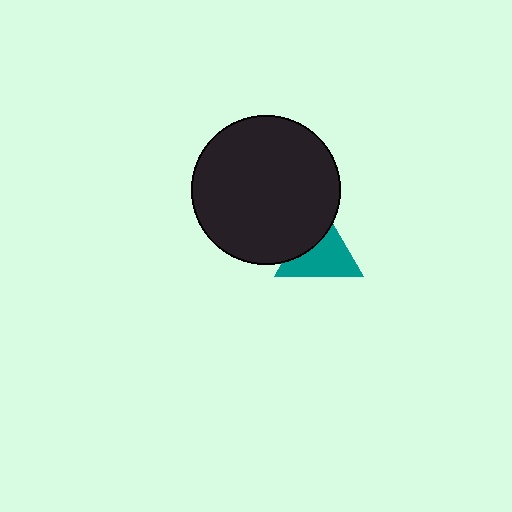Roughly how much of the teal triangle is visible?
About half of it is visible (roughly 65%).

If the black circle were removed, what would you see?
You would see the complete teal triangle.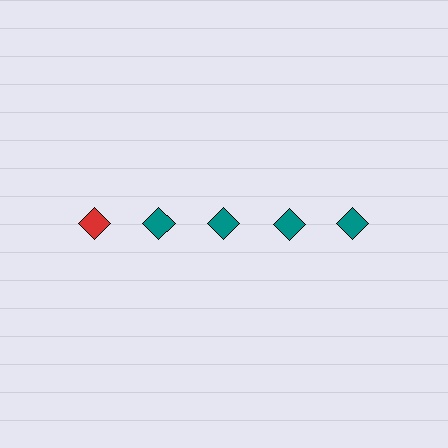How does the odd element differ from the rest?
It has a different color: red instead of teal.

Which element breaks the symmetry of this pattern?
The red diamond in the top row, leftmost column breaks the symmetry. All other shapes are teal diamonds.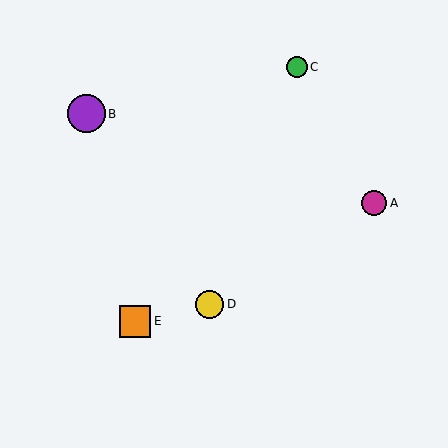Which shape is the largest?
The purple circle (labeled B) is the largest.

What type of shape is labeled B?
Shape B is a purple circle.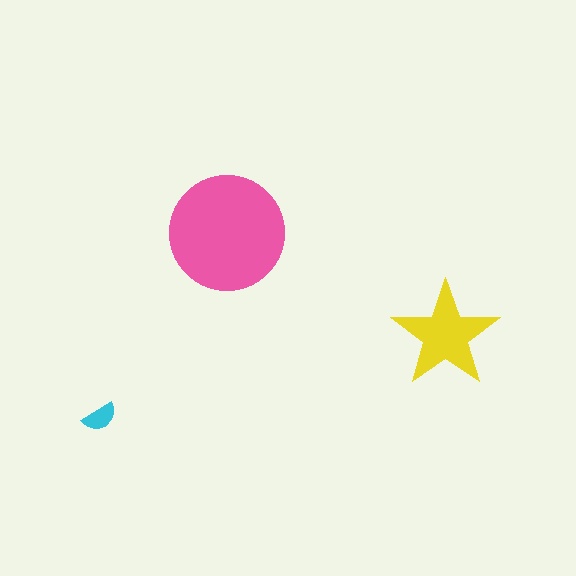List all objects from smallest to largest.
The cyan semicircle, the yellow star, the pink circle.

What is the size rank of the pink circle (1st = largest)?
1st.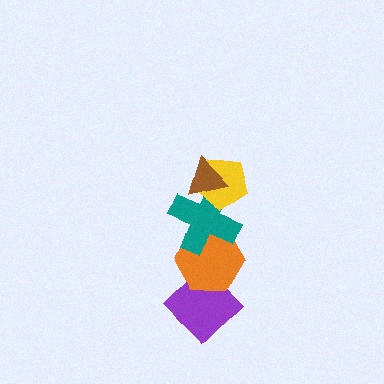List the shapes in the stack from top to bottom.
From top to bottom: the brown triangle, the yellow pentagon, the teal cross, the orange hexagon, the purple diamond.